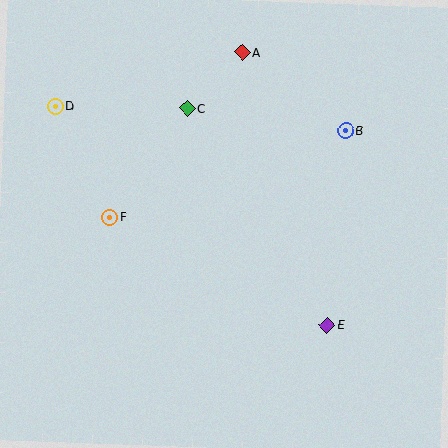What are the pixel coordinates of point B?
Point B is at (346, 130).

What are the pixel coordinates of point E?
Point E is at (327, 325).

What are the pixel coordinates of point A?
Point A is at (242, 52).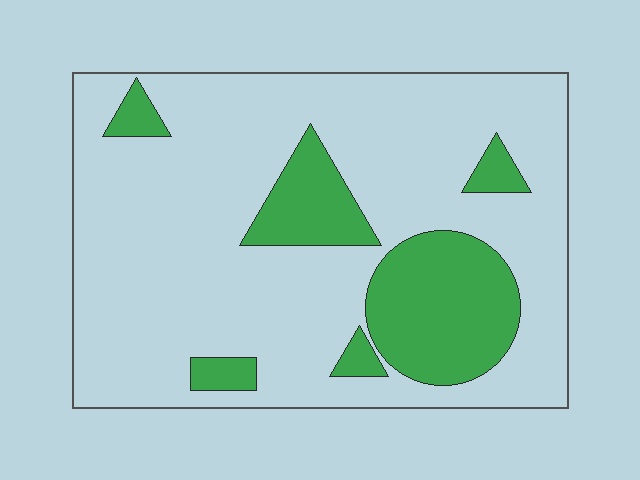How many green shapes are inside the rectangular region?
6.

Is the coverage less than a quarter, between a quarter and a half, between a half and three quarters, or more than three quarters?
Less than a quarter.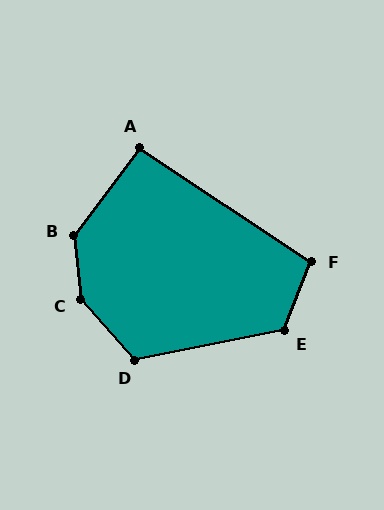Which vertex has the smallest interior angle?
A, at approximately 93 degrees.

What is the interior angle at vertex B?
Approximately 137 degrees (obtuse).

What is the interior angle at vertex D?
Approximately 120 degrees (obtuse).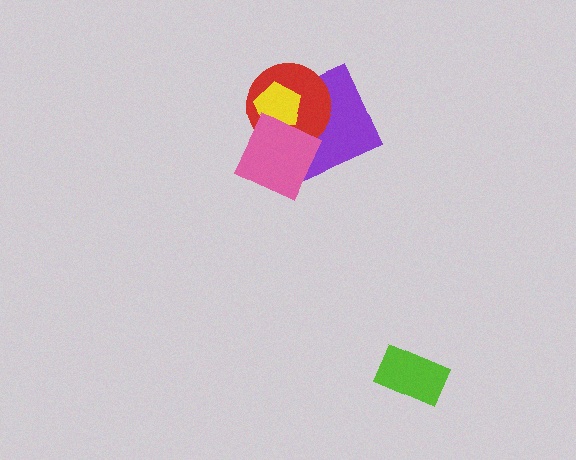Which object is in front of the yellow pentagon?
The pink diamond is in front of the yellow pentagon.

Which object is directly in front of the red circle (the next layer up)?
The yellow pentagon is directly in front of the red circle.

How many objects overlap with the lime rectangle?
0 objects overlap with the lime rectangle.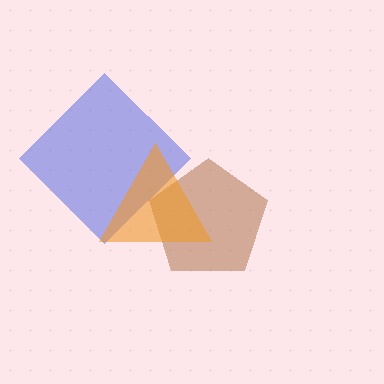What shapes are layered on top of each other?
The layered shapes are: a blue diamond, a brown pentagon, an orange triangle.